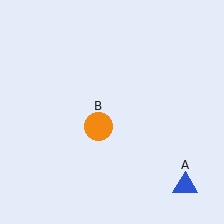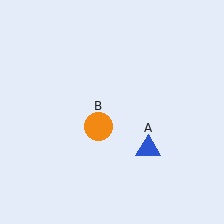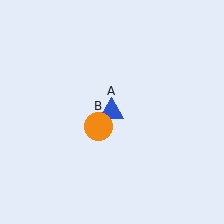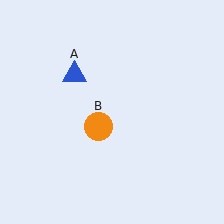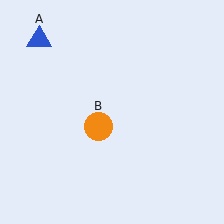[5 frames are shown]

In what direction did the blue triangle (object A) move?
The blue triangle (object A) moved up and to the left.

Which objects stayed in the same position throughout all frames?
Orange circle (object B) remained stationary.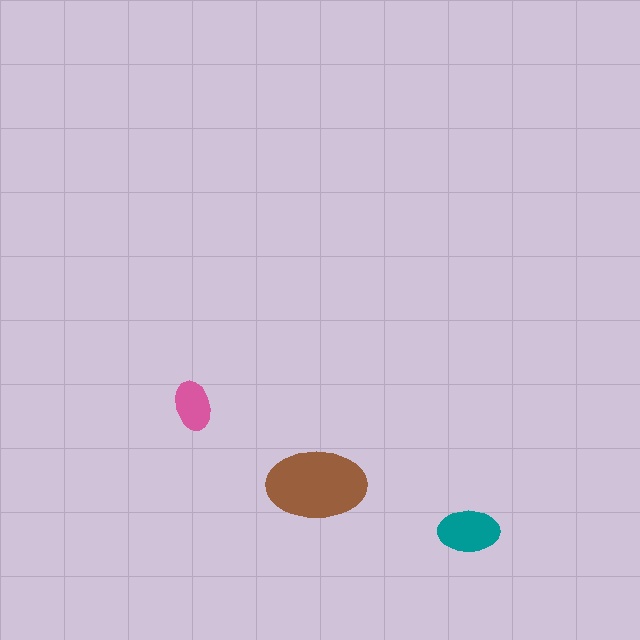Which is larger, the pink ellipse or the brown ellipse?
The brown one.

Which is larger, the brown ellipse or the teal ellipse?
The brown one.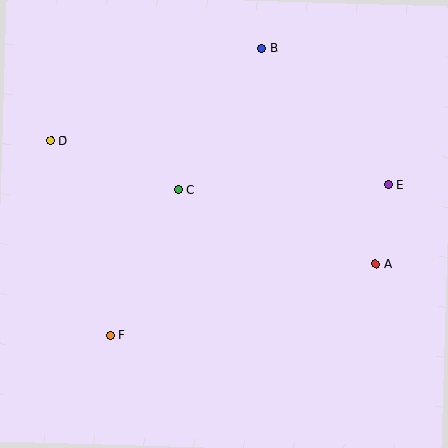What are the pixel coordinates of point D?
Point D is at (51, 140).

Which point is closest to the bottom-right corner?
Point A is closest to the bottom-right corner.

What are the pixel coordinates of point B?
Point B is at (262, 48).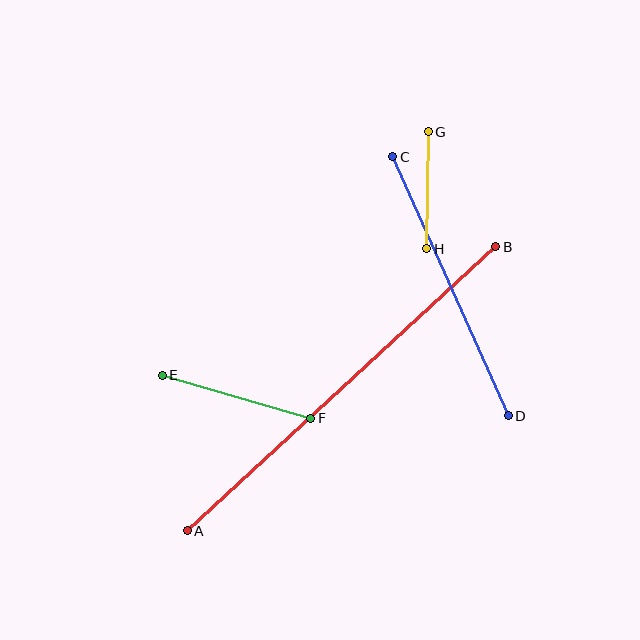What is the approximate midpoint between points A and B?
The midpoint is at approximately (342, 389) pixels.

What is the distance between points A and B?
The distance is approximately 419 pixels.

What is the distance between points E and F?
The distance is approximately 154 pixels.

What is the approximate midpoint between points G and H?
The midpoint is at approximately (427, 190) pixels.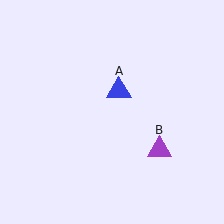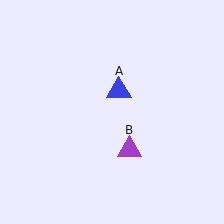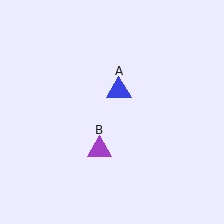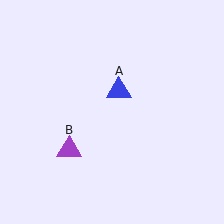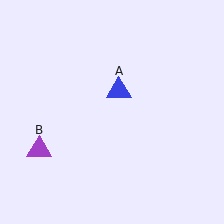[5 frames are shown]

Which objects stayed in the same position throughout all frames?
Blue triangle (object A) remained stationary.